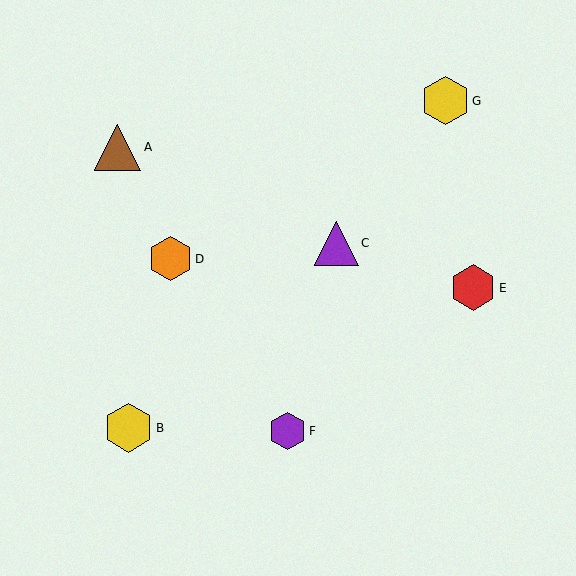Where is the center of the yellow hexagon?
The center of the yellow hexagon is at (445, 101).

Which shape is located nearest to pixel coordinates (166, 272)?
The orange hexagon (labeled D) at (170, 259) is nearest to that location.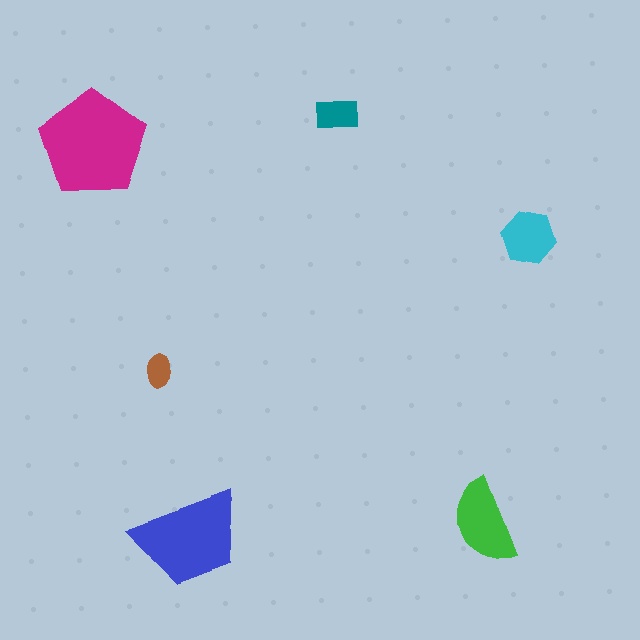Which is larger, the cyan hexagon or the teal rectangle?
The cyan hexagon.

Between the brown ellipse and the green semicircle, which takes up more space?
The green semicircle.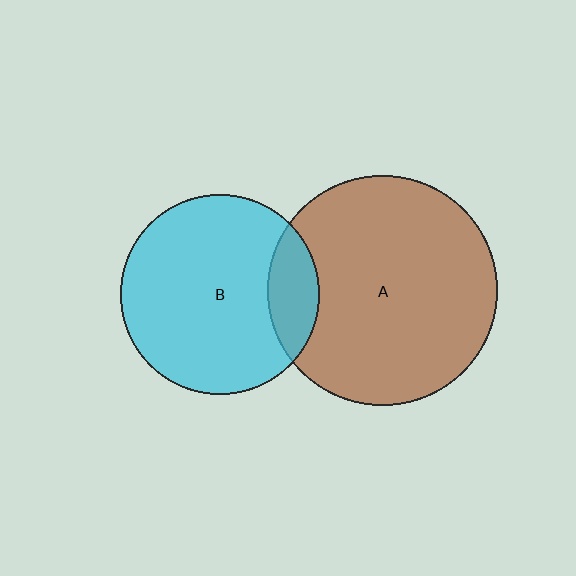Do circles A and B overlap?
Yes.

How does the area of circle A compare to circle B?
Approximately 1.3 times.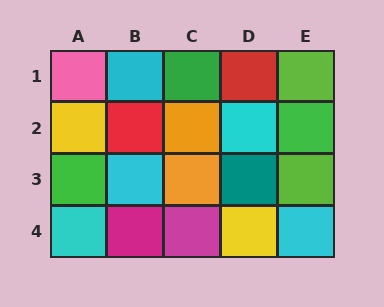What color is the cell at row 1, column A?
Pink.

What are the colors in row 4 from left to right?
Cyan, magenta, magenta, yellow, cyan.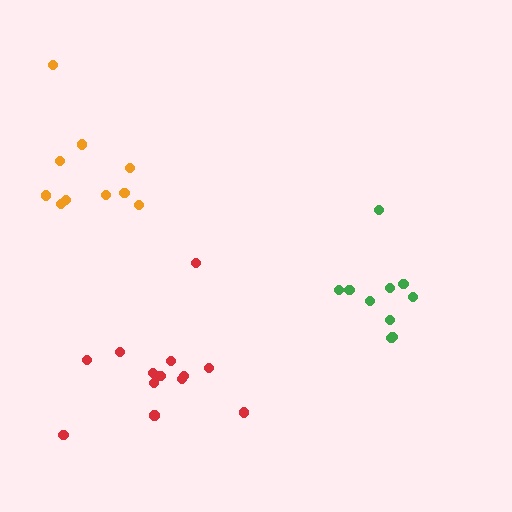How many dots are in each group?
Group 1: 13 dots, Group 2: 10 dots, Group 3: 10 dots (33 total).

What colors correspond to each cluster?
The clusters are colored: red, green, orange.